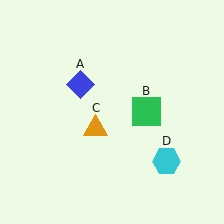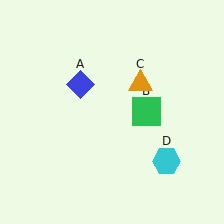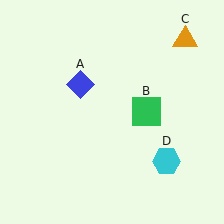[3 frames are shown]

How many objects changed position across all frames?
1 object changed position: orange triangle (object C).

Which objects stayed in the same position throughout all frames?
Blue diamond (object A) and green square (object B) and cyan hexagon (object D) remained stationary.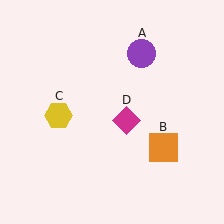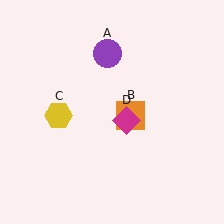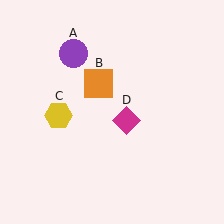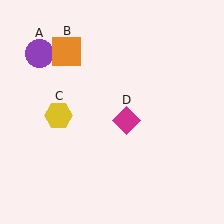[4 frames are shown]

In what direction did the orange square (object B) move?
The orange square (object B) moved up and to the left.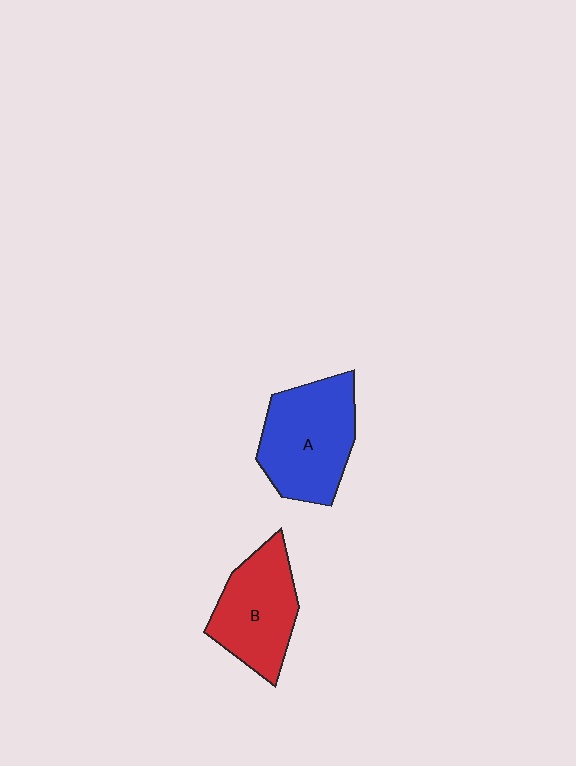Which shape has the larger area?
Shape A (blue).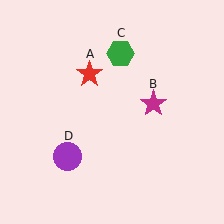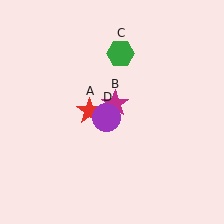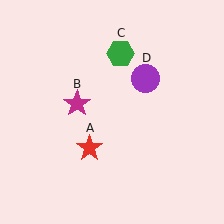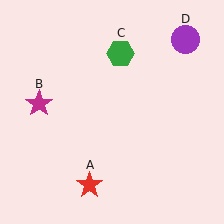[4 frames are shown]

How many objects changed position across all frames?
3 objects changed position: red star (object A), magenta star (object B), purple circle (object D).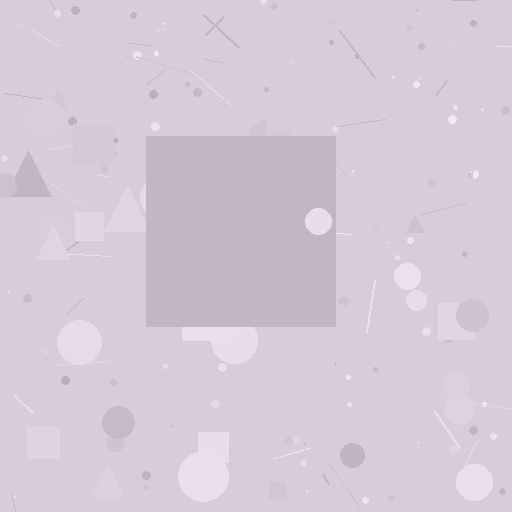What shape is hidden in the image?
A square is hidden in the image.